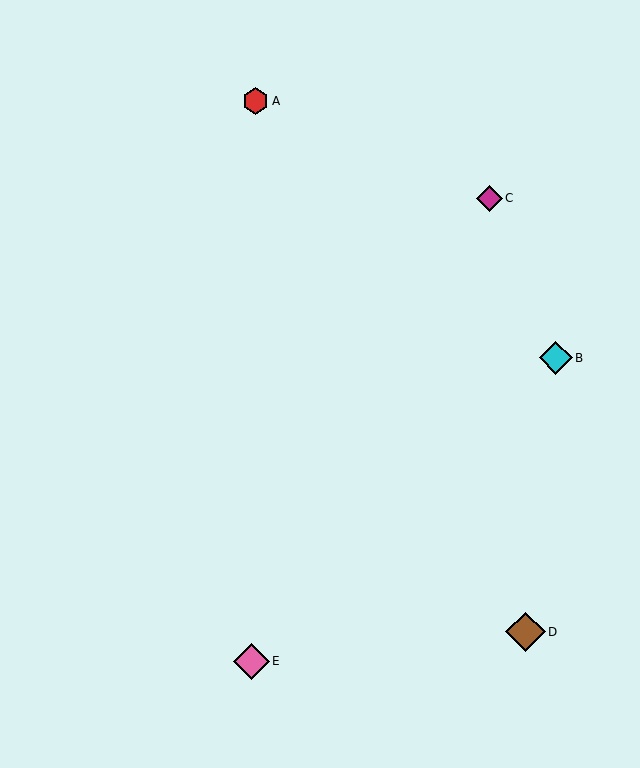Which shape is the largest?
The brown diamond (labeled D) is the largest.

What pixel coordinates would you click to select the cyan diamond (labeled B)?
Click at (556, 358) to select the cyan diamond B.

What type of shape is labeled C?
Shape C is a magenta diamond.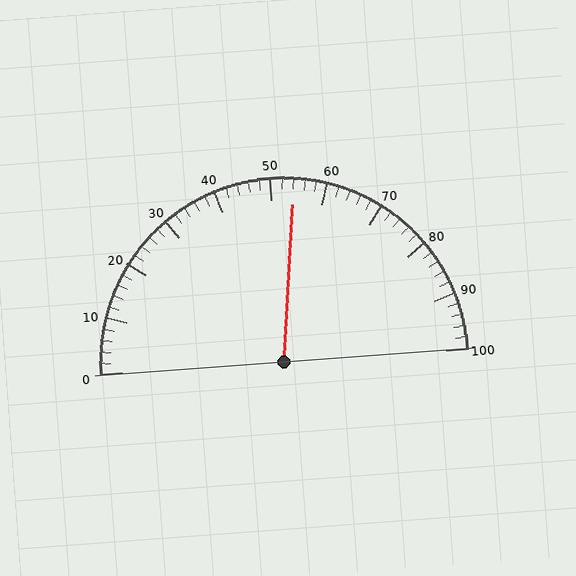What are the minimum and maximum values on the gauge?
The gauge ranges from 0 to 100.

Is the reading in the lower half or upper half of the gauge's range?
The reading is in the upper half of the range (0 to 100).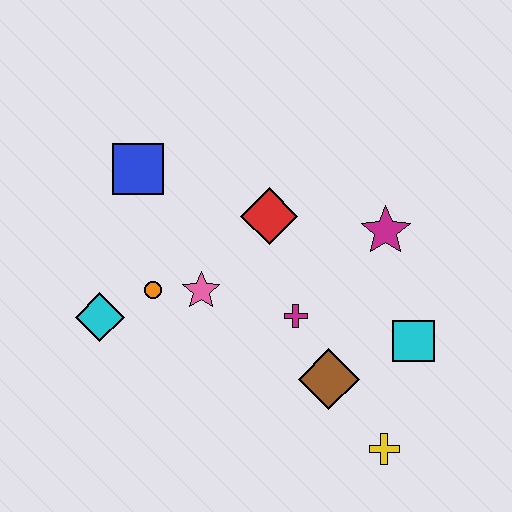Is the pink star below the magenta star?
Yes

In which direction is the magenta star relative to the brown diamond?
The magenta star is above the brown diamond.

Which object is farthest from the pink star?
The yellow cross is farthest from the pink star.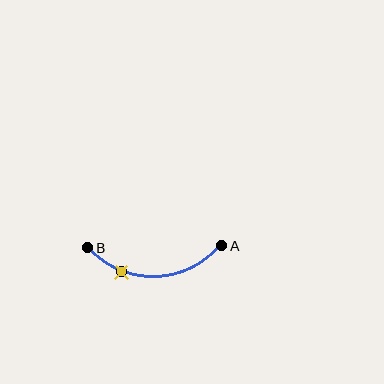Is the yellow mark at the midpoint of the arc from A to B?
No. The yellow mark lies on the arc but is closer to endpoint B. The arc midpoint would be at the point on the curve equidistant along the arc from both A and B.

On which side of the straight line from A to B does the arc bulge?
The arc bulges below the straight line connecting A and B.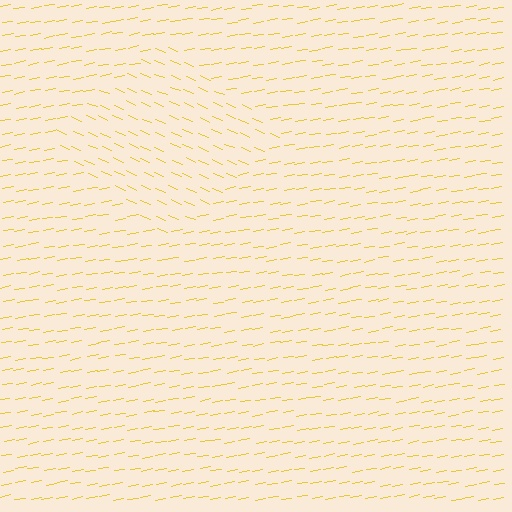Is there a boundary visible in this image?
Yes, there is a texture boundary formed by a change in line orientation.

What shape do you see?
I see a diamond.